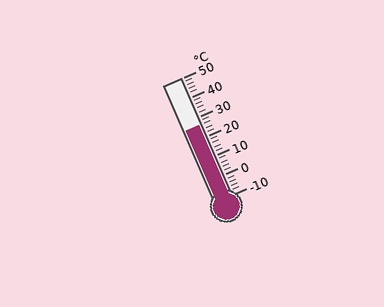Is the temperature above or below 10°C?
The temperature is above 10°C.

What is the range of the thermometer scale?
The thermometer scale ranges from -10°C to 50°C.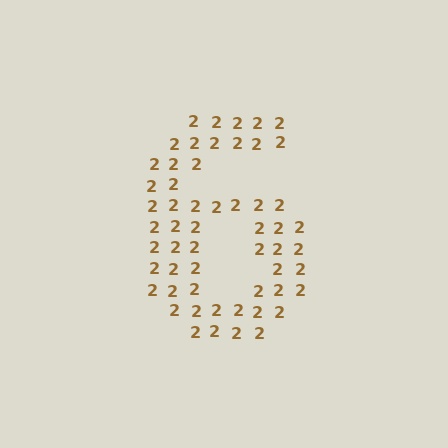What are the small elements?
The small elements are digit 2's.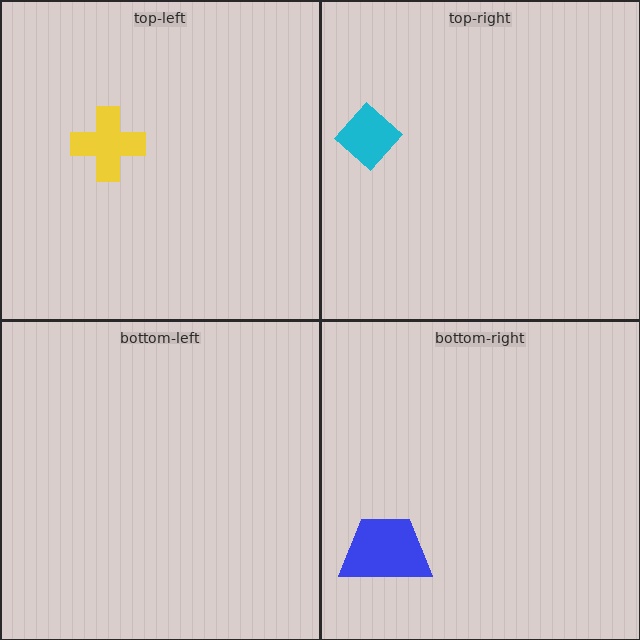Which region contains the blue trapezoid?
The bottom-right region.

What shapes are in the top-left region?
The yellow cross.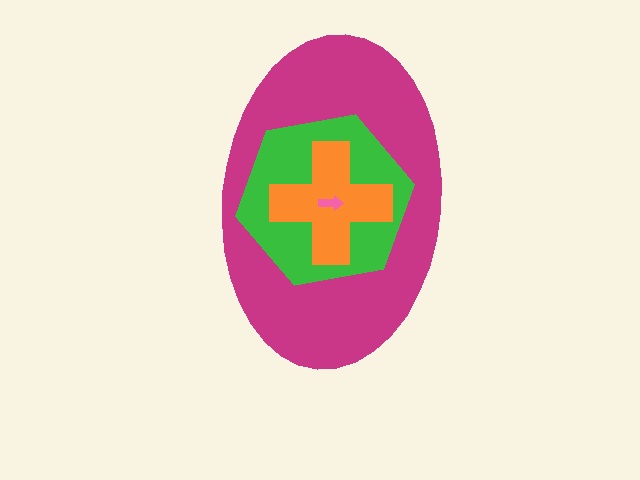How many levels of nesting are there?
4.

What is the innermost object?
The pink arrow.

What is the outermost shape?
The magenta ellipse.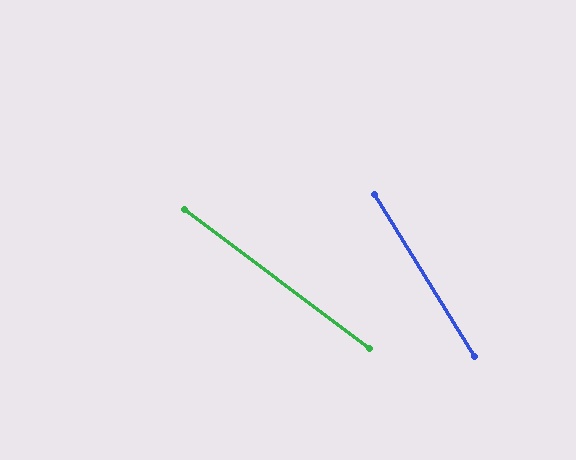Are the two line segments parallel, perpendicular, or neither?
Neither parallel nor perpendicular — they differ by about 21°.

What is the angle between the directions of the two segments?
Approximately 21 degrees.